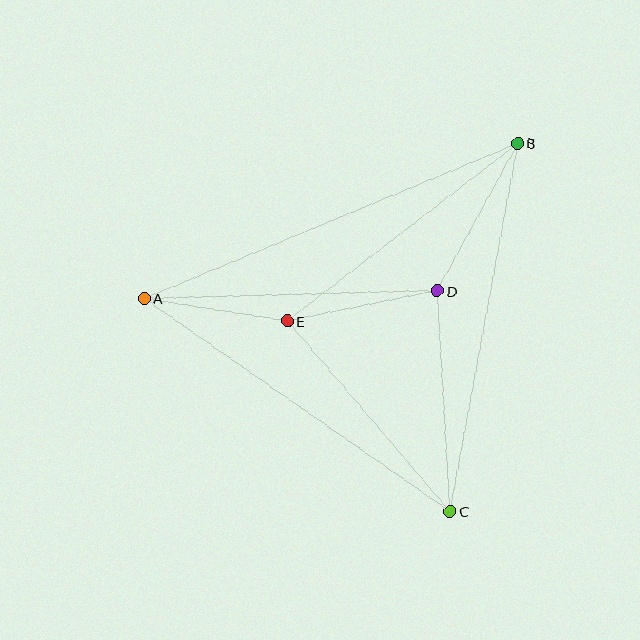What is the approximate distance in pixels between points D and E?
The distance between D and E is approximately 153 pixels.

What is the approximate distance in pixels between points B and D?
The distance between B and D is approximately 168 pixels.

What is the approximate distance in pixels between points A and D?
The distance between A and D is approximately 293 pixels.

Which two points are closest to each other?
Points A and E are closest to each other.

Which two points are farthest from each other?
Points A and B are farthest from each other.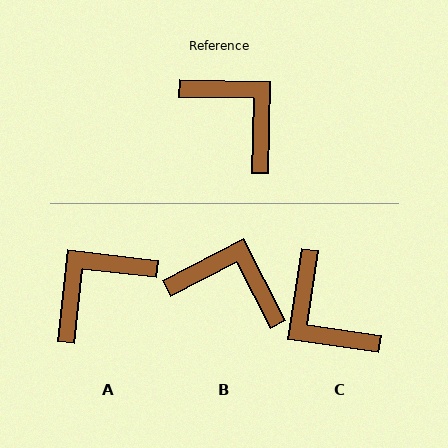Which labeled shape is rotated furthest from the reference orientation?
C, about 172 degrees away.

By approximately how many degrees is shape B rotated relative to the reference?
Approximately 28 degrees counter-clockwise.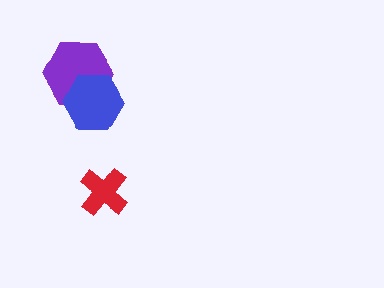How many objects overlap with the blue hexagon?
1 object overlaps with the blue hexagon.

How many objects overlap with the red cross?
0 objects overlap with the red cross.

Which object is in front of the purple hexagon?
The blue hexagon is in front of the purple hexagon.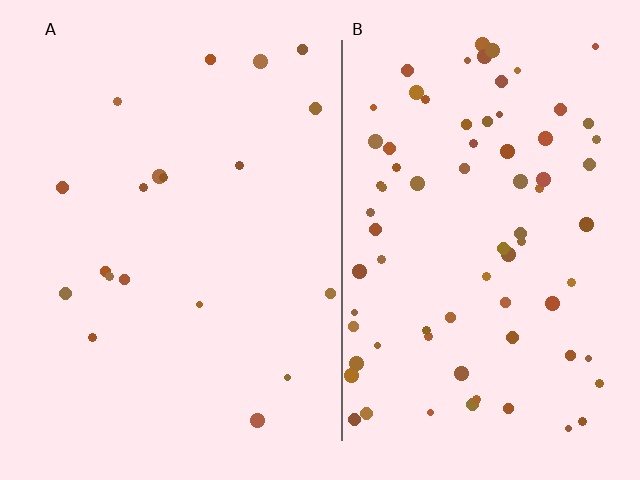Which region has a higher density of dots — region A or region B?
B (the right).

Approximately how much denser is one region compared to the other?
Approximately 4.0× — region B over region A.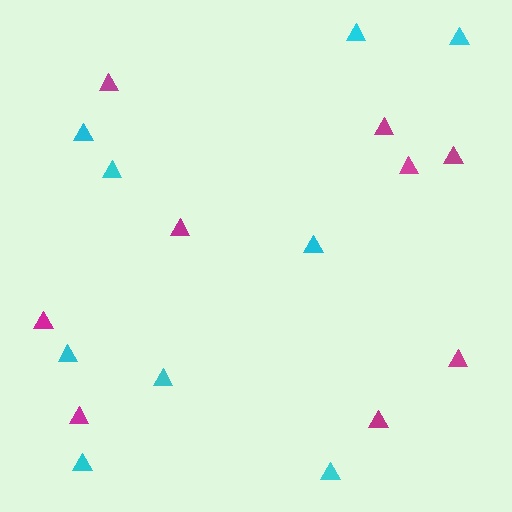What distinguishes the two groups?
There are 2 groups: one group of cyan triangles (9) and one group of magenta triangles (9).